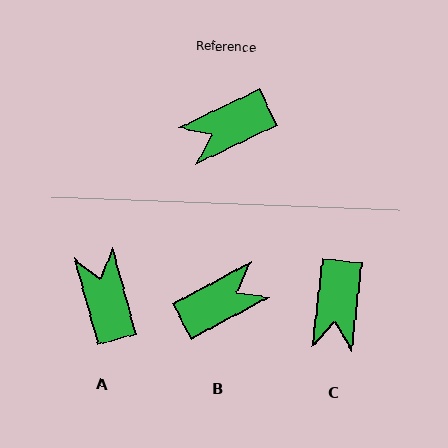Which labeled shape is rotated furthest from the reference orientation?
B, about 178 degrees away.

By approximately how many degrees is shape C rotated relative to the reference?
Approximately 57 degrees counter-clockwise.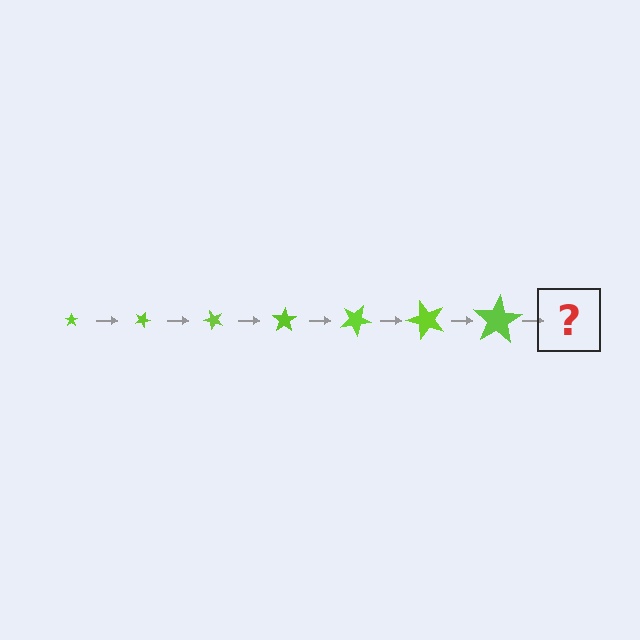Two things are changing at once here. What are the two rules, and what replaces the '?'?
The two rules are that the star grows larger each step and it rotates 25 degrees each step. The '?' should be a star, larger than the previous one and rotated 175 degrees from the start.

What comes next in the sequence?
The next element should be a star, larger than the previous one and rotated 175 degrees from the start.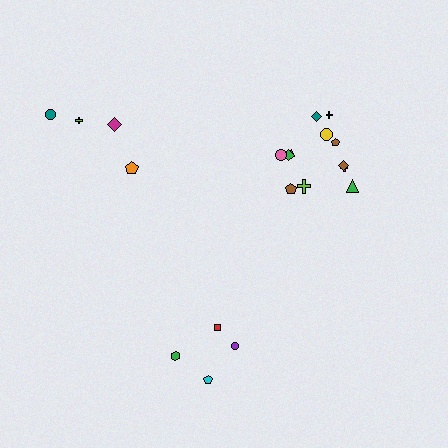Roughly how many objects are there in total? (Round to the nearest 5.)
Roughly 20 objects in total.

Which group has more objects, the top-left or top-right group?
The top-right group.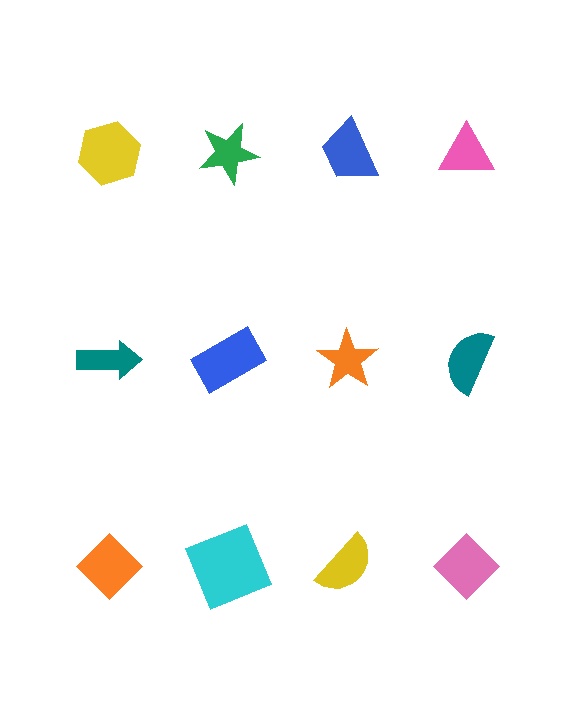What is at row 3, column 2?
A cyan square.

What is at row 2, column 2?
A blue rectangle.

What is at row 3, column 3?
A yellow semicircle.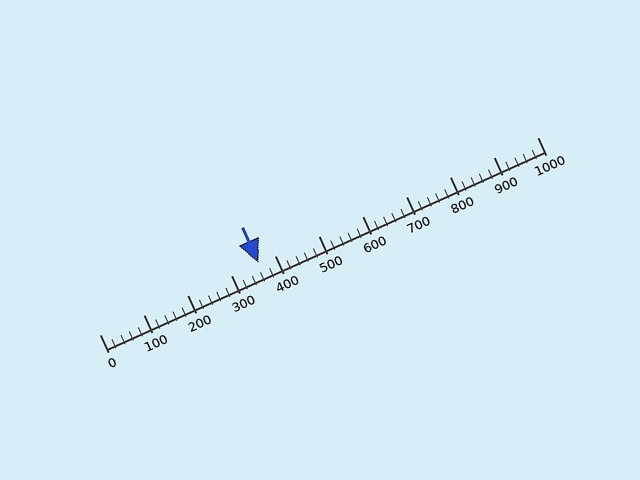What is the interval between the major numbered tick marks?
The major tick marks are spaced 100 units apart.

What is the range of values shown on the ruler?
The ruler shows values from 0 to 1000.